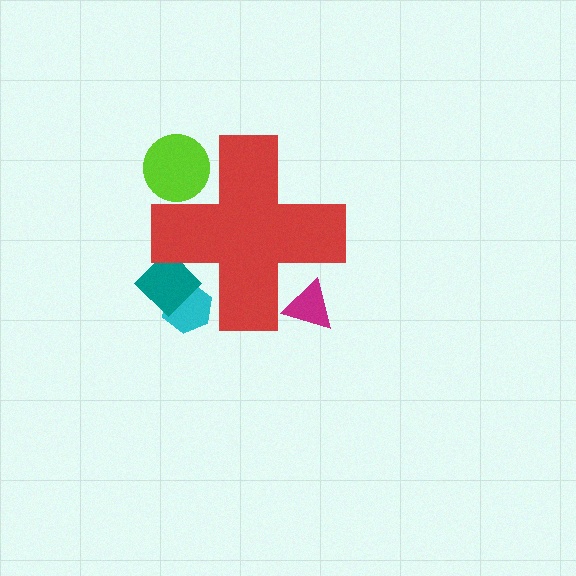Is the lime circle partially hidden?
Yes, the lime circle is partially hidden behind the red cross.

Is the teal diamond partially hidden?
Yes, the teal diamond is partially hidden behind the red cross.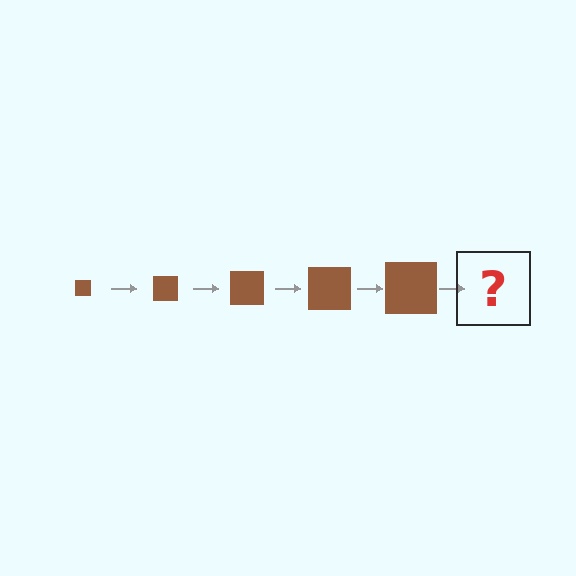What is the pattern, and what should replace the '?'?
The pattern is that the square gets progressively larger each step. The '?' should be a brown square, larger than the previous one.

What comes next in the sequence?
The next element should be a brown square, larger than the previous one.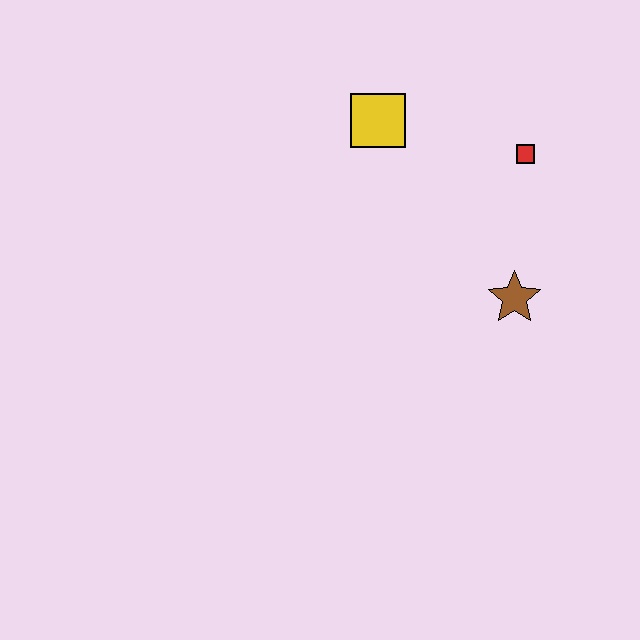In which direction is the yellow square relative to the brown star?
The yellow square is above the brown star.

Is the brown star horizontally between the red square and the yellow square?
Yes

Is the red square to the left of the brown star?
No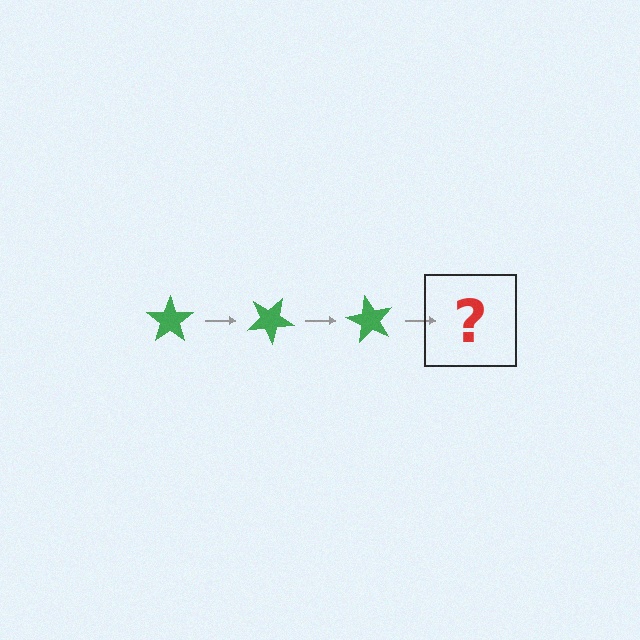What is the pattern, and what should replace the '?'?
The pattern is that the star rotates 30 degrees each step. The '?' should be a green star rotated 90 degrees.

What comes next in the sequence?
The next element should be a green star rotated 90 degrees.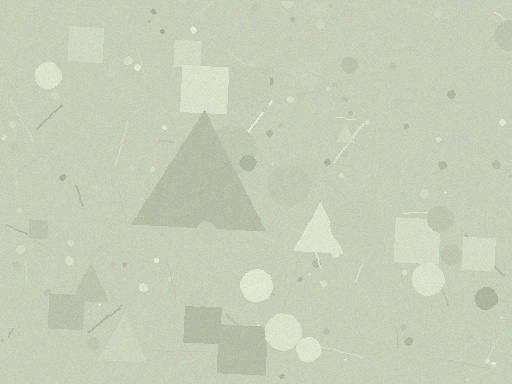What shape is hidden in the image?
A triangle is hidden in the image.